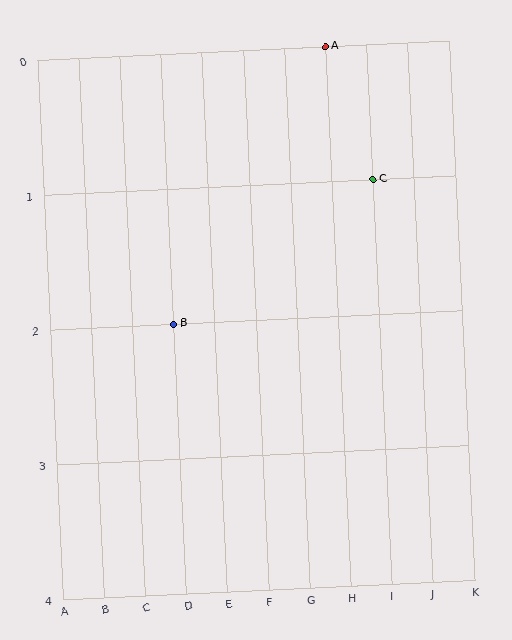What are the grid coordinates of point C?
Point C is at grid coordinates (I, 1).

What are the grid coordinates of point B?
Point B is at grid coordinates (D, 2).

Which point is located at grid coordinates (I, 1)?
Point C is at (I, 1).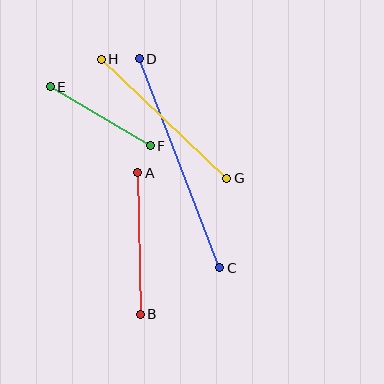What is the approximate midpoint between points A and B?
The midpoint is at approximately (139, 244) pixels.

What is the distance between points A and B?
The distance is approximately 142 pixels.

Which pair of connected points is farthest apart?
Points C and D are farthest apart.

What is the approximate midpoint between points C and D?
The midpoint is at approximately (179, 163) pixels.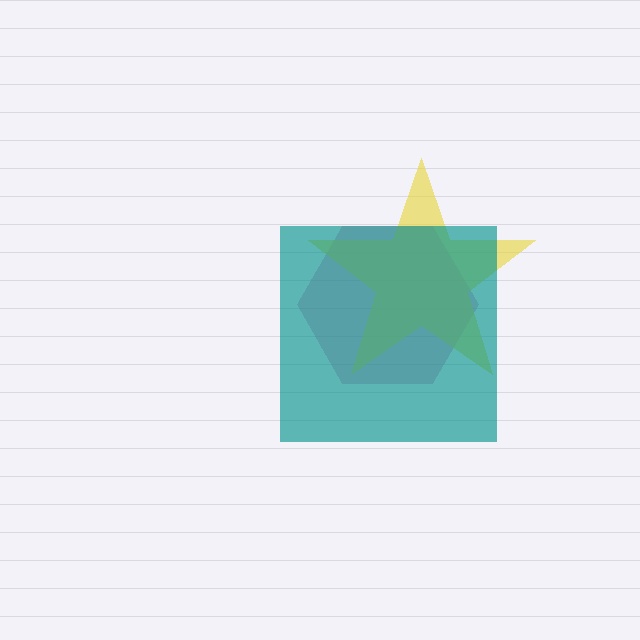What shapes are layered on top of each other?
The layered shapes are: a pink hexagon, a yellow star, a teal square.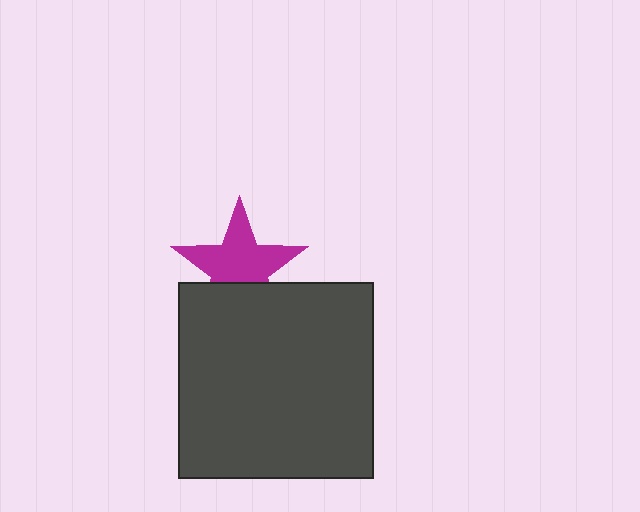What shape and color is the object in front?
The object in front is a dark gray square.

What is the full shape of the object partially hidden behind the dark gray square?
The partially hidden object is a magenta star.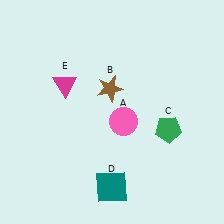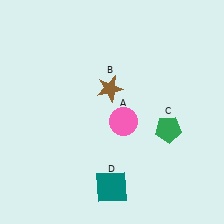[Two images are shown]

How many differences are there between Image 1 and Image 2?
There is 1 difference between the two images.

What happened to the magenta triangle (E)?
The magenta triangle (E) was removed in Image 2. It was in the top-left area of Image 1.